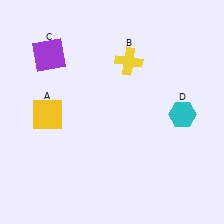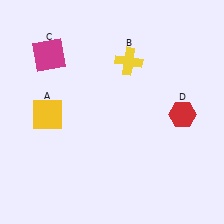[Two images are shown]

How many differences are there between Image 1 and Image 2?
There are 2 differences between the two images.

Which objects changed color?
C changed from purple to magenta. D changed from cyan to red.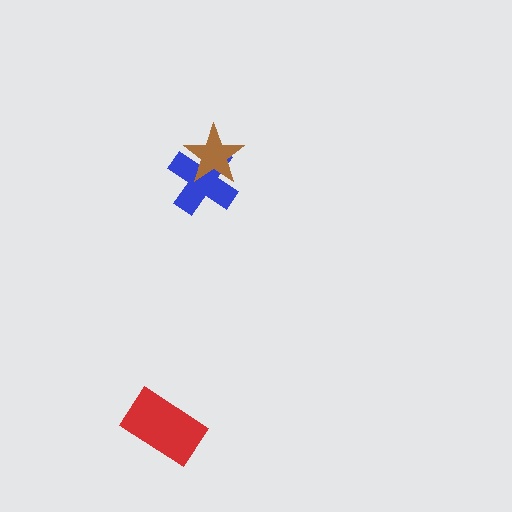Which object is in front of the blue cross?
The brown star is in front of the blue cross.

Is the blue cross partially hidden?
Yes, it is partially covered by another shape.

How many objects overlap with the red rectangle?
0 objects overlap with the red rectangle.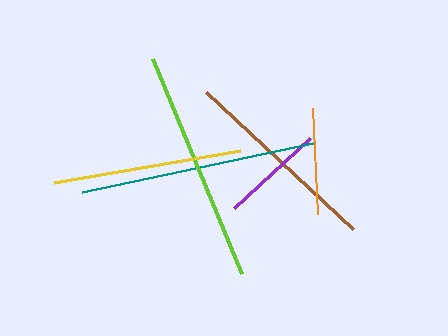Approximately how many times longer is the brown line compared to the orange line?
The brown line is approximately 1.9 times the length of the orange line.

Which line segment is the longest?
The teal line is the longest at approximately 236 pixels.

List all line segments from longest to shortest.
From longest to shortest: teal, lime, brown, yellow, orange, purple.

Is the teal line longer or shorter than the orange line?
The teal line is longer than the orange line.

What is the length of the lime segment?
The lime segment is approximately 232 pixels long.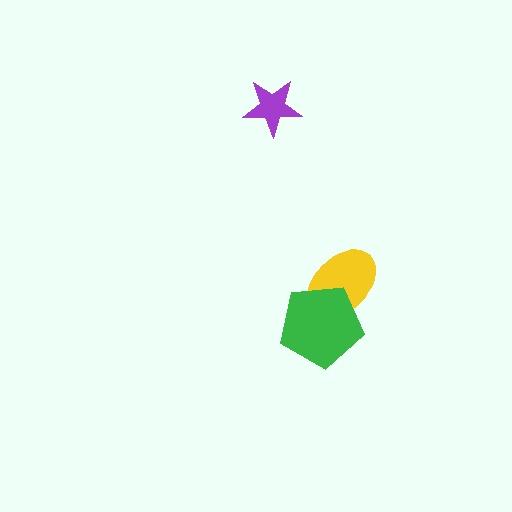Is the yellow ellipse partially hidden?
Yes, it is partially covered by another shape.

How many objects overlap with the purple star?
0 objects overlap with the purple star.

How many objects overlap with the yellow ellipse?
1 object overlaps with the yellow ellipse.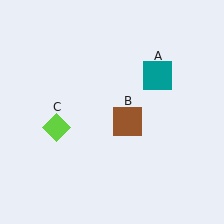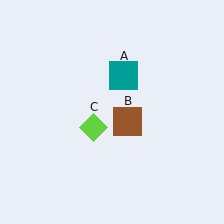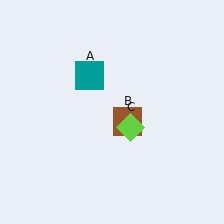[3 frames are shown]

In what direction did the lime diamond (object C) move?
The lime diamond (object C) moved right.